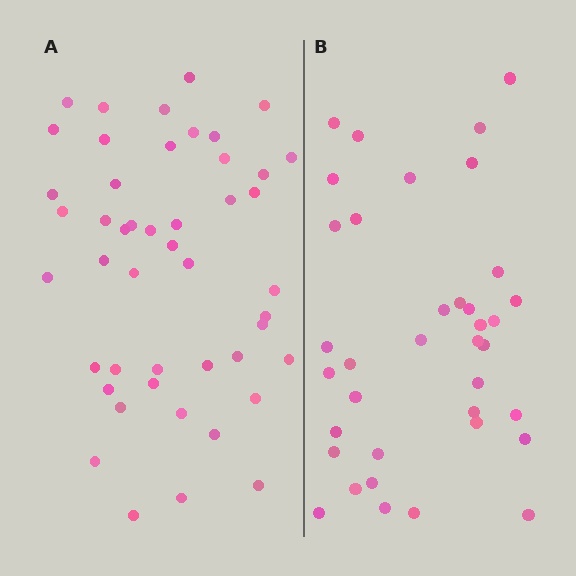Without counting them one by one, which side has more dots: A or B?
Region A (the left region) has more dots.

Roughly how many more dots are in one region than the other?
Region A has roughly 10 or so more dots than region B.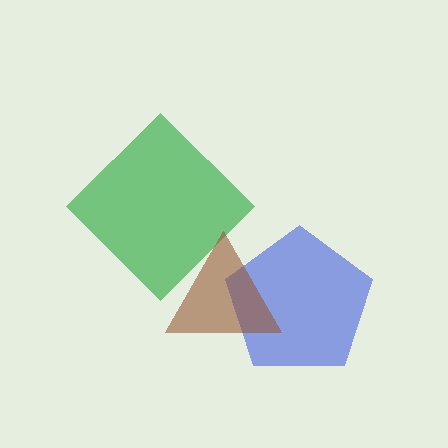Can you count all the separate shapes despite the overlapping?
Yes, there are 3 separate shapes.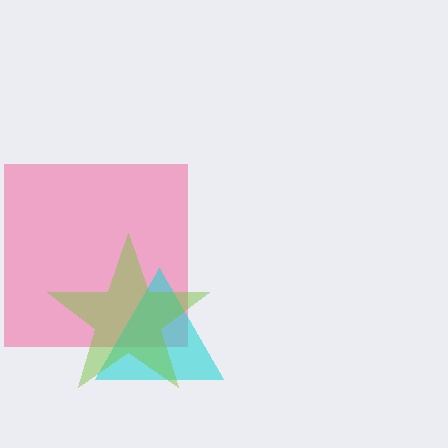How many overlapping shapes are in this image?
There are 3 overlapping shapes in the image.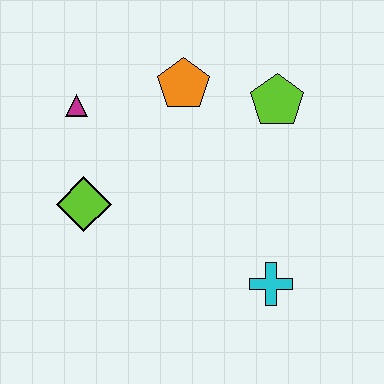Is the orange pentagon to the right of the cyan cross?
No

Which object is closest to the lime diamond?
The magenta triangle is closest to the lime diamond.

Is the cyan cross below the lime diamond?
Yes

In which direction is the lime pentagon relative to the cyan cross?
The lime pentagon is above the cyan cross.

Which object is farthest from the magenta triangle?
The cyan cross is farthest from the magenta triangle.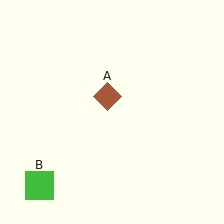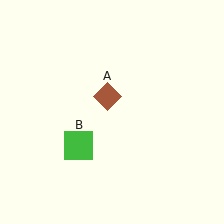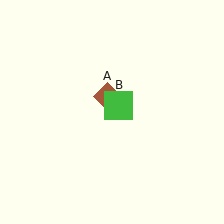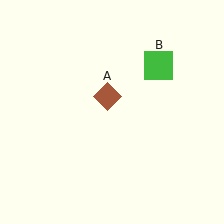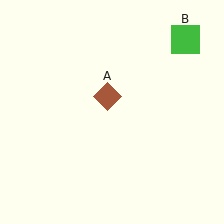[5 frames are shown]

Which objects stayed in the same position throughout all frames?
Brown diamond (object A) remained stationary.